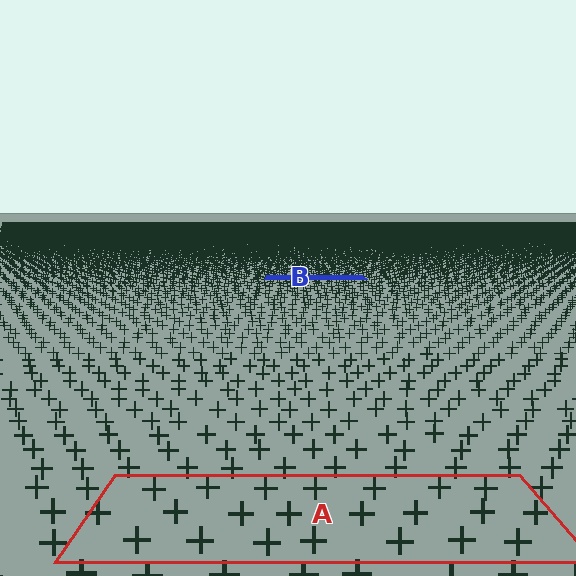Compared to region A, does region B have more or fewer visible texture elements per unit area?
Region B has more texture elements per unit area — they are packed more densely because it is farther away.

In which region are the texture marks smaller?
The texture marks are smaller in region B, because it is farther away.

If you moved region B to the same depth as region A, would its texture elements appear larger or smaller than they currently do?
They would appear larger. At a closer depth, the same texture elements are projected at a bigger on-screen size.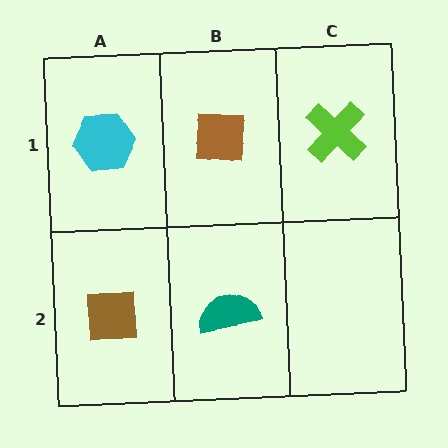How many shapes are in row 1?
3 shapes.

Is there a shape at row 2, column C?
No, that cell is empty.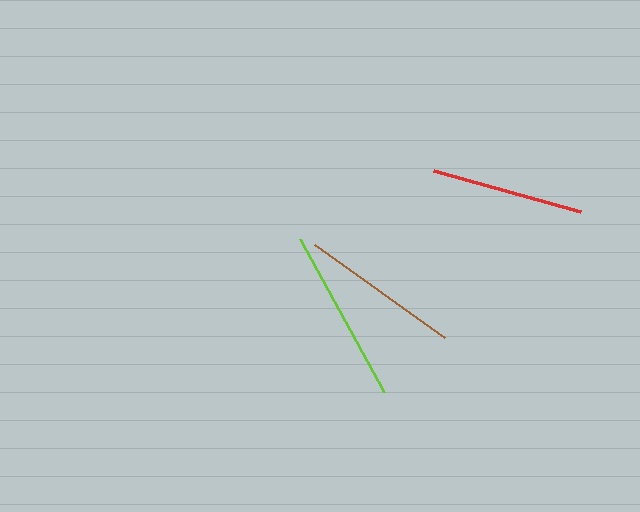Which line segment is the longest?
The lime line is the longest at approximately 174 pixels.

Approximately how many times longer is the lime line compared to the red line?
The lime line is approximately 1.1 times the length of the red line.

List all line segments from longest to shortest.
From longest to shortest: lime, brown, red.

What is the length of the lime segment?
The lime segment is approximately 174 pixels long.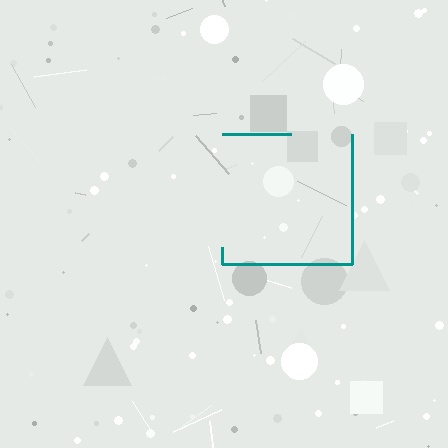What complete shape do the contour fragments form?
The contour fragments form a square.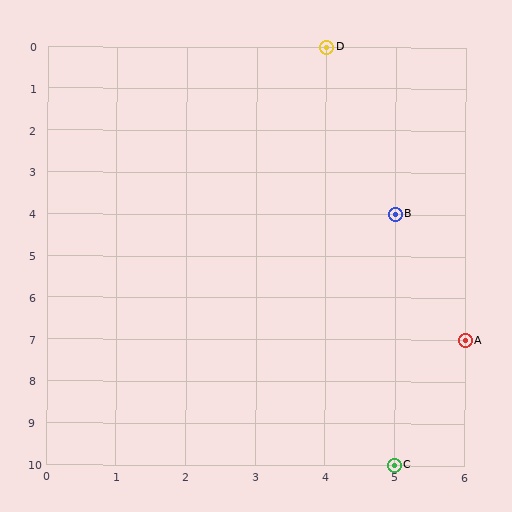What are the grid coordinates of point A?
Point A is at grid coordinates (6, 7).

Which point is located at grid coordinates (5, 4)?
Point B is at (5, 4).